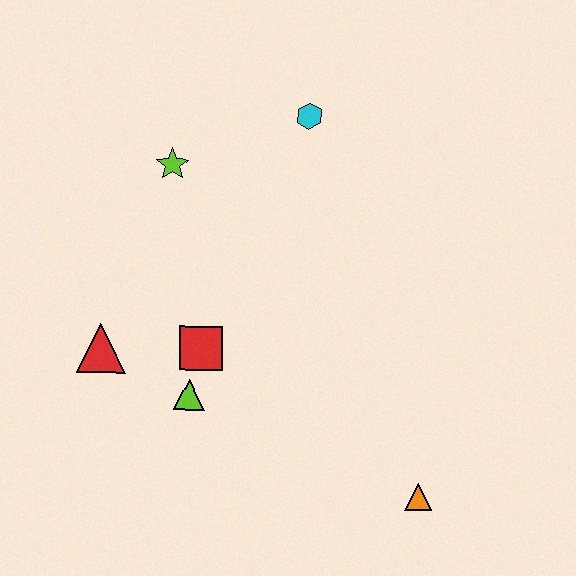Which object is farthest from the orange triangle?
The lime star is farthest from the orange triangle.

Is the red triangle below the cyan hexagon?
Yes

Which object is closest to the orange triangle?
The lime triangle is closest to the orange triangle.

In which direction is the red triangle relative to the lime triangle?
The red triangle is to the left of the lime triangle.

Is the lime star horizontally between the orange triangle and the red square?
No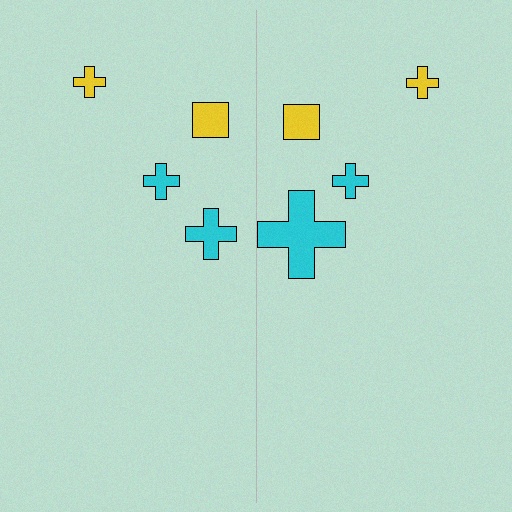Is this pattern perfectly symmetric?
No, the pattern is not perfectly symmetric. The cyan cross on the right side has a different size than its mirror counterpart.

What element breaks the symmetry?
The cyan cross on the right side has a different size than its mirror counterpart.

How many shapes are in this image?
There are 8 shapes in this image.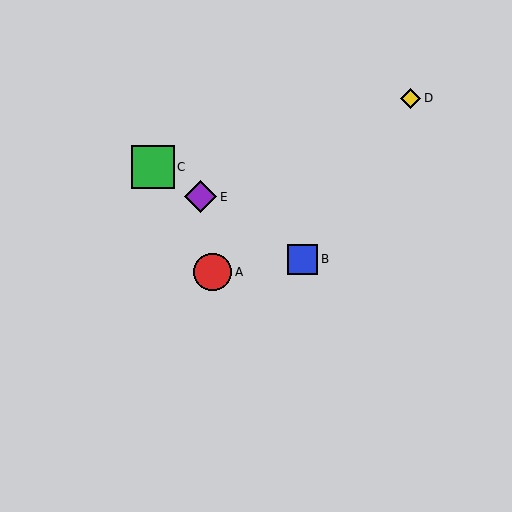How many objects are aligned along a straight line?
3 objects (B, C, E) are aligned along a straight line.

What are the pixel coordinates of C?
Object C is at (153, 167).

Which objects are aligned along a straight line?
Objects B, C, E are aligned along a straight line.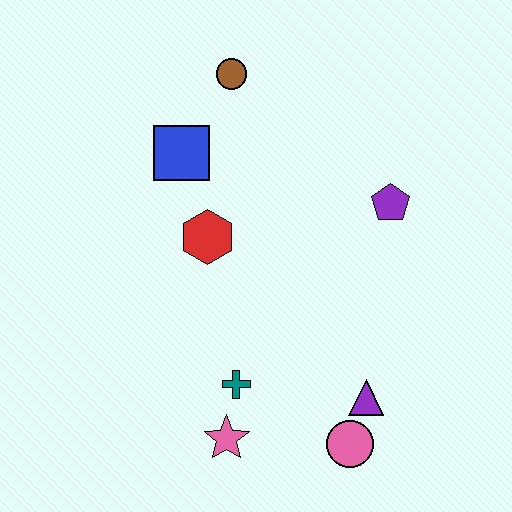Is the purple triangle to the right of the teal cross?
Yes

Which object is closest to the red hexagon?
The blue square is closest to the red hexagon.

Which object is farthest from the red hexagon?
The pink circle is farthest from the red hexagon.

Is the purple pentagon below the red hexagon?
No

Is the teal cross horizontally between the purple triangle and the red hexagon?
Yes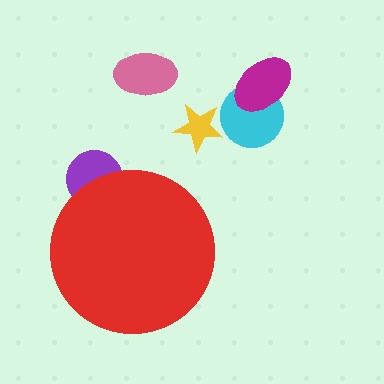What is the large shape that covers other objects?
A red circle.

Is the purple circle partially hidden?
Yes, the purple circle is partially hidden behind the red circle.